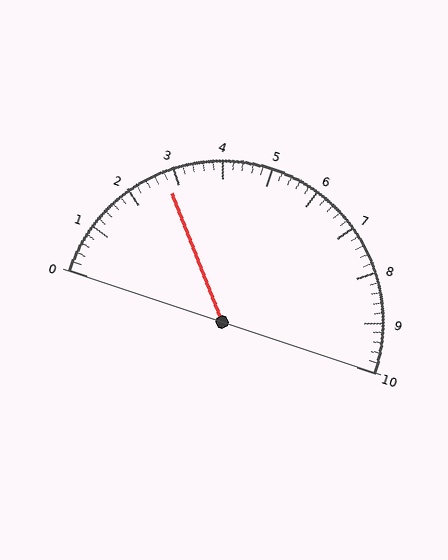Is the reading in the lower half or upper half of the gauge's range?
The reading is in the lower half of the range (0 to 10).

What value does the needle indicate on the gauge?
The needle indicates approximately 2.8.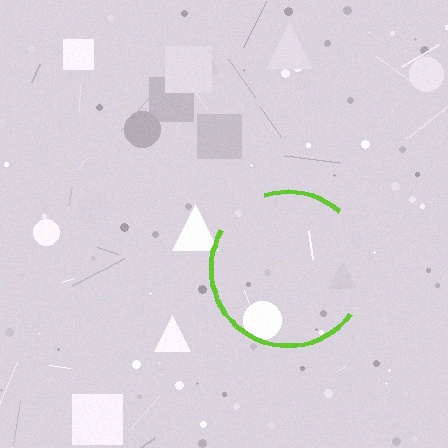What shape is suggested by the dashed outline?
The dashed outline suggests a circle.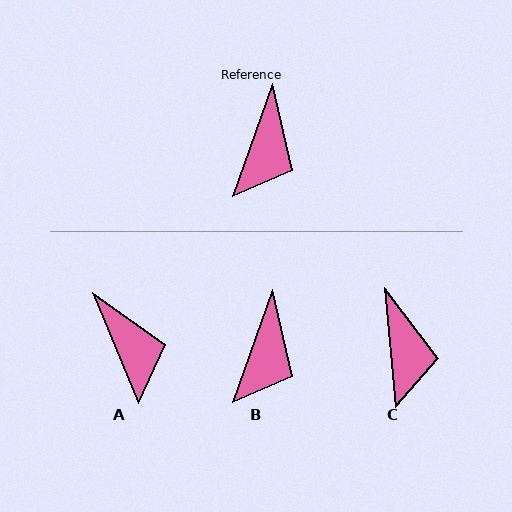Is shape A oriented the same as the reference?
No, it is off by about 41 degrees.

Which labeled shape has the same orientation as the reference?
B.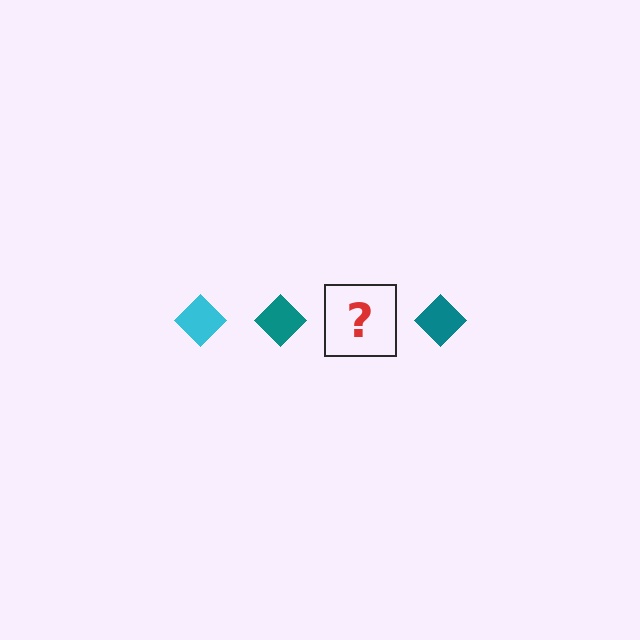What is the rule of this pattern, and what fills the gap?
The rule is that the pattern cycles through cyan, teal diamonds. The gap should be filled with a cyan diamond.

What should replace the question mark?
The question mark should be replaced with a cyan diamond.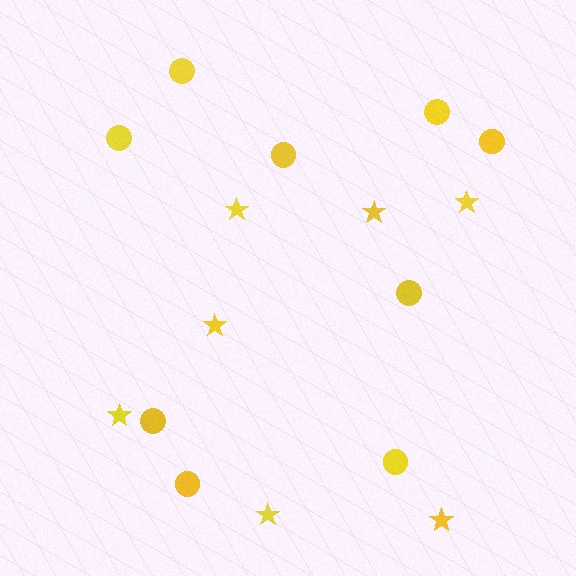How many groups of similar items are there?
There are 2 groups: one group of stars (7) and one group of circles (9).